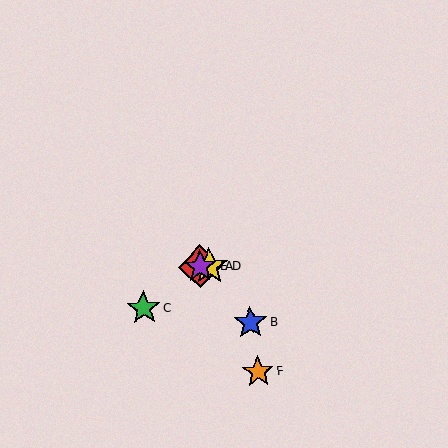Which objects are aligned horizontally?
Objects A, D, E are aligned horizontally.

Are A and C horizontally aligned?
No, A is at y≈267 and C is at y≈308.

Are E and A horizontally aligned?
Yes, both are at y≈267.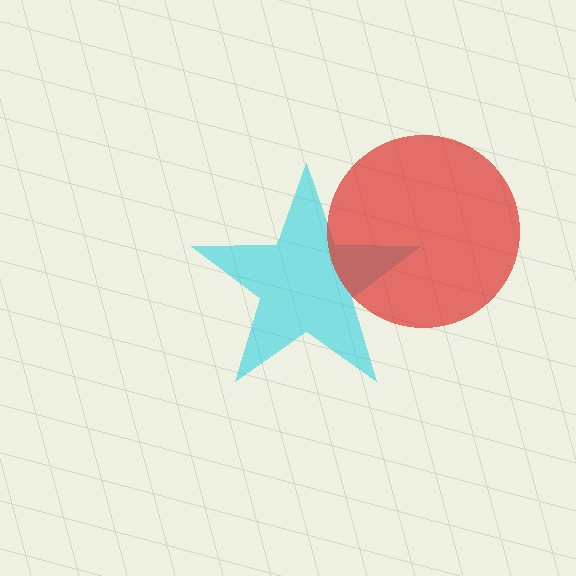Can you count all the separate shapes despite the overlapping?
Yes, there are 2 separate shapes.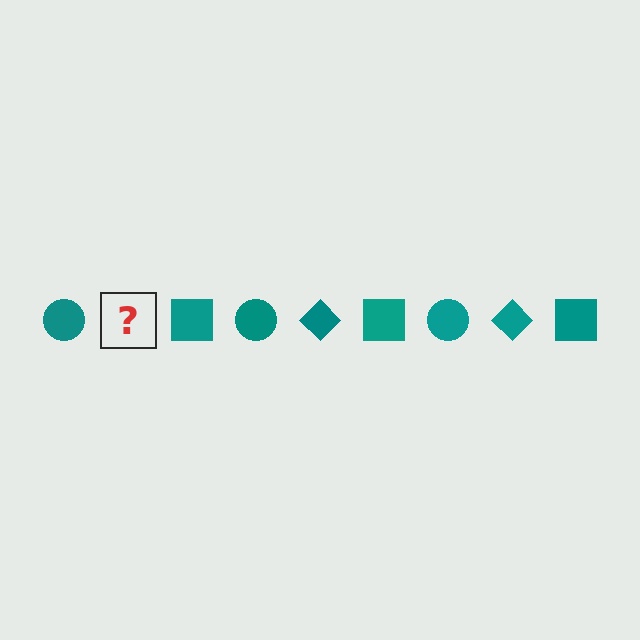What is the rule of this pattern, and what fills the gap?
The rule is that the pattern cycles through circle, diamond, square shapes in teal. The gap should be filled with a teal diamond.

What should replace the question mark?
The question mark should be replaced with a teal diamond.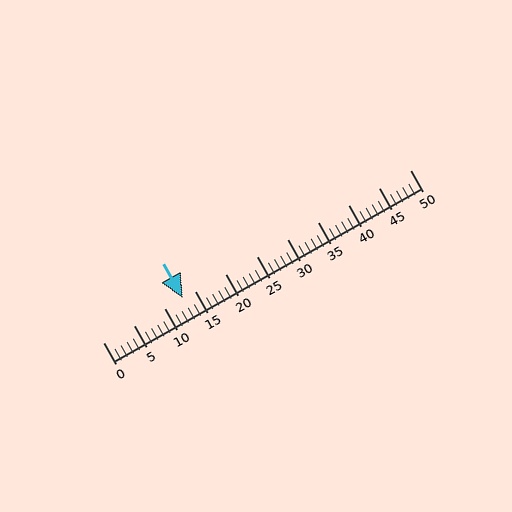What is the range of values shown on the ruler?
The ruler shows values from 0 to 50.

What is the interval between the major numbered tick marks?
The major tick marks are spaced 5 units apart.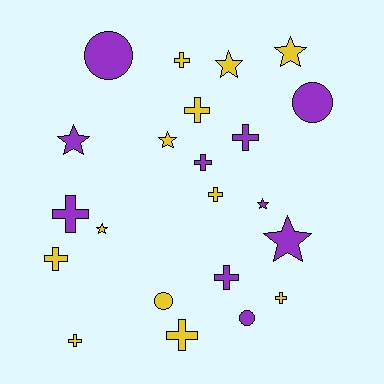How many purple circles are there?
There are 3 purple circles.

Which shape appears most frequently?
Cross, with 11 objects.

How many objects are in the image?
There are 22 objects.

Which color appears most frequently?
Yellow, with 12 objects.